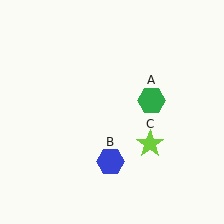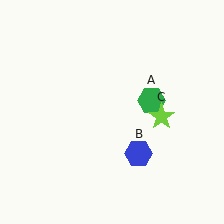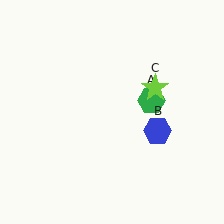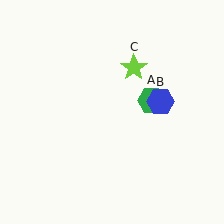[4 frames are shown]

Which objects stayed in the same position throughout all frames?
Green hexagon (object A) remained stationary.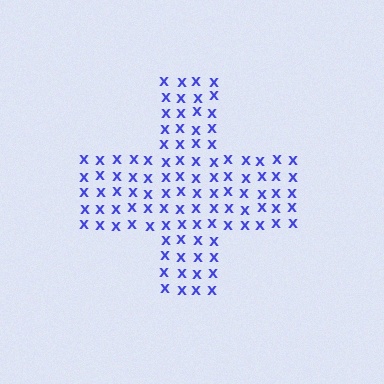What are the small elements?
The small elements are letter X's.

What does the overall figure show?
The overall figure shows a cross.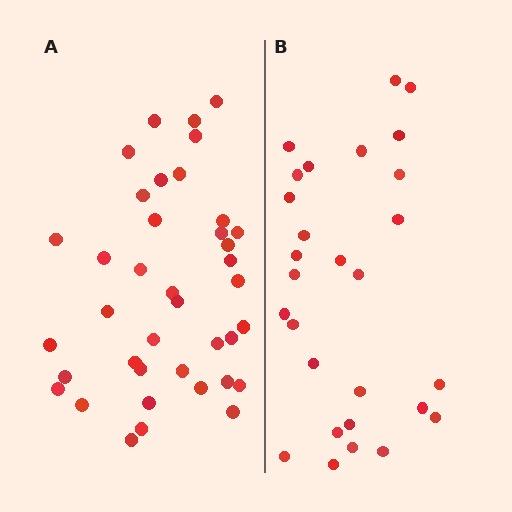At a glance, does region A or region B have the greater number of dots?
Region A (the left region) has more dots.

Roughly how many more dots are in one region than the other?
Region A has roughly 12 or so more dots than region B.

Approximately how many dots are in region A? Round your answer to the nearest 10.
About 40 dots. (The exact count is 39, which rounds to 40.)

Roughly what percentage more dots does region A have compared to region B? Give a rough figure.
About 40% more.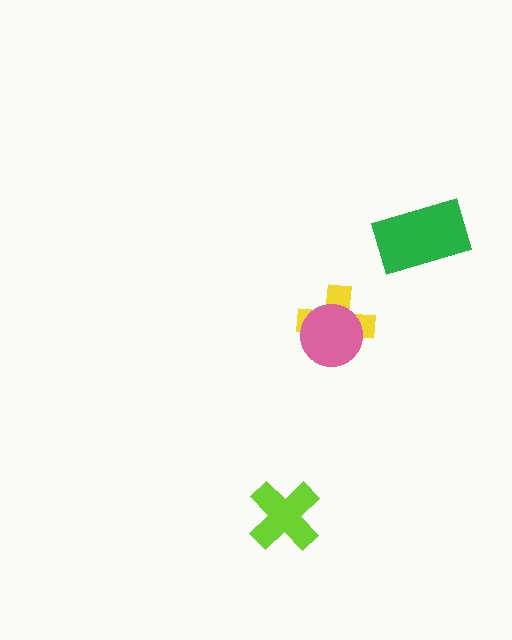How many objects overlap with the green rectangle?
0 objects overlap with the green rectangle.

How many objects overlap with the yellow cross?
1 object overlaps with the yellow cross.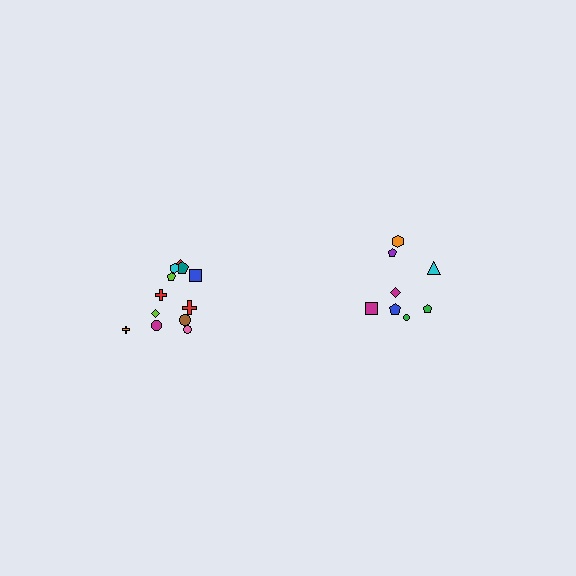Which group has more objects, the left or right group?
The left group.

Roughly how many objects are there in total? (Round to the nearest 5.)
Roughly 20 objects in total.